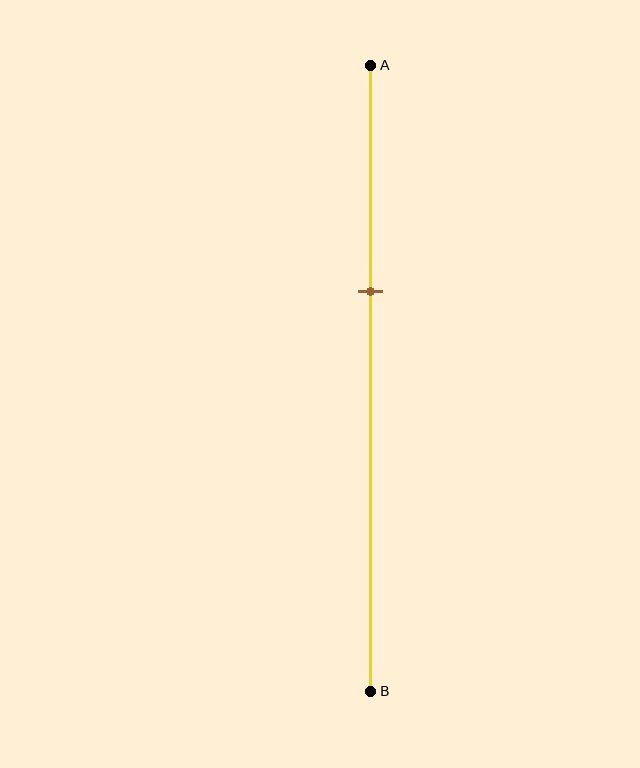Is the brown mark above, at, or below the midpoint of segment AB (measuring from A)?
The brown mark is above the midpoint of segment AB.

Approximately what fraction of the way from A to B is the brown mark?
The brown mark is approximately 35% of the way from A to B.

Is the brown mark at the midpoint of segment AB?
No, the mark is at about 35% from A, not at the 50% midpoint.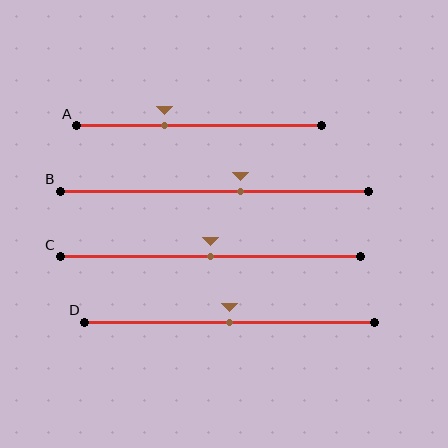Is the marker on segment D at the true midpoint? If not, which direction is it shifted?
Yes, the marker on segment D is at the true midpoint.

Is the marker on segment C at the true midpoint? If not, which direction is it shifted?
Yes, the marker on segment C is at the true midpoint.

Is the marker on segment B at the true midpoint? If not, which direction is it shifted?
No, the marker on segment B is shifted to the right by about 9% of the segment length.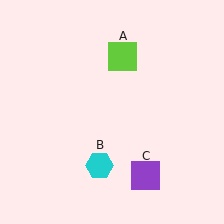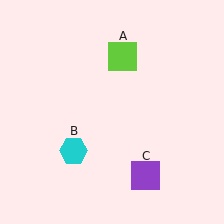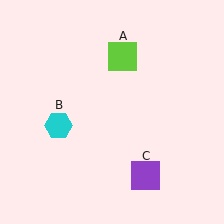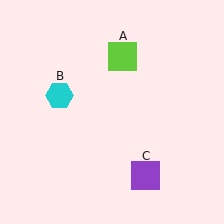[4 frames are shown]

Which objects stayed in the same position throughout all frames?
Lime square (object A) and purple square (object C) remained stationary.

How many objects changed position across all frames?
1 object changed position: cyan hexagon (object B).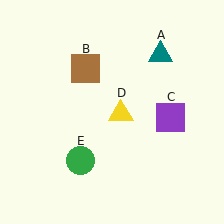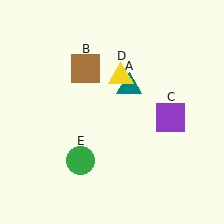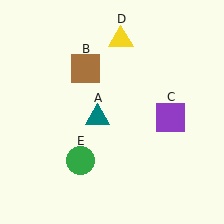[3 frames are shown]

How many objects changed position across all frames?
2 objects changed position: teal triangle (object A), yellow triangle (object D).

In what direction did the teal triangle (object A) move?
The teal triangle (object A) moved down and to the left.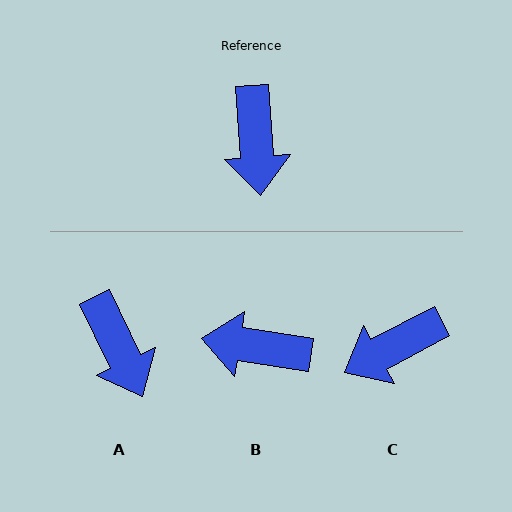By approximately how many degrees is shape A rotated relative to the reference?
Approximately 21 degrees counter-clockwise.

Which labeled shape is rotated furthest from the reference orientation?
B, about 103 degrees away.